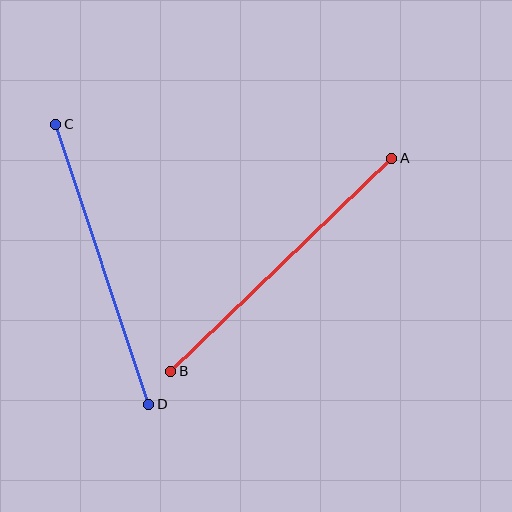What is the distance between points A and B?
The distance is approximately 307 pixels.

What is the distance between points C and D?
The distance is approximately 295 pixels.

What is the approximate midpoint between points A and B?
The midpoint is at approximately (281, 265) pixels.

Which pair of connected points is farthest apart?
Points A and B are farthest apart.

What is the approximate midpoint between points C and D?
The midpoint is at approximately (102, 264) pixels.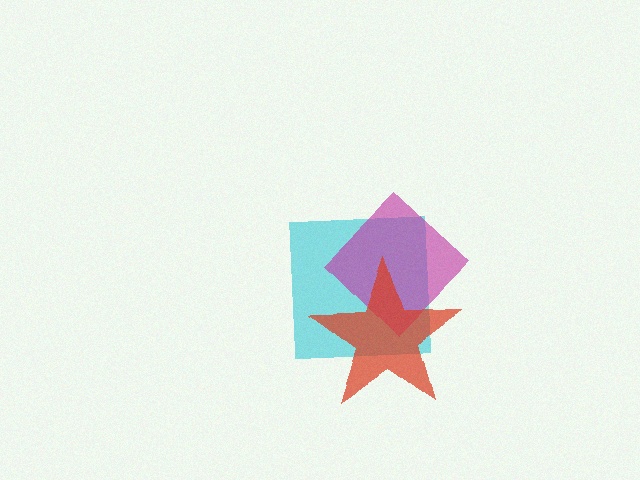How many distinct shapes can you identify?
There are 3 distinct shapes: a cyan square, a magenta diamond, a red star.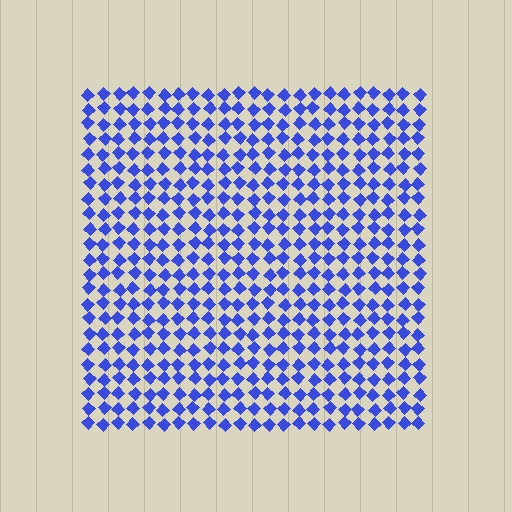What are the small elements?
The small elements are diamonds.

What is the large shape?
The large shape is a square.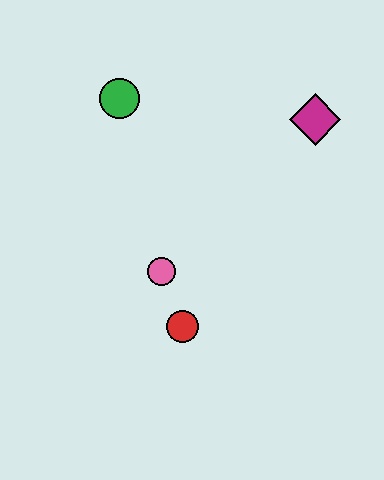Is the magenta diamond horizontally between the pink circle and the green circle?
No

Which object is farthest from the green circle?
The red circle is farthest from the green circle.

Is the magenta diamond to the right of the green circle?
Yes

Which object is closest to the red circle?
The pink circle is closest to the red circle.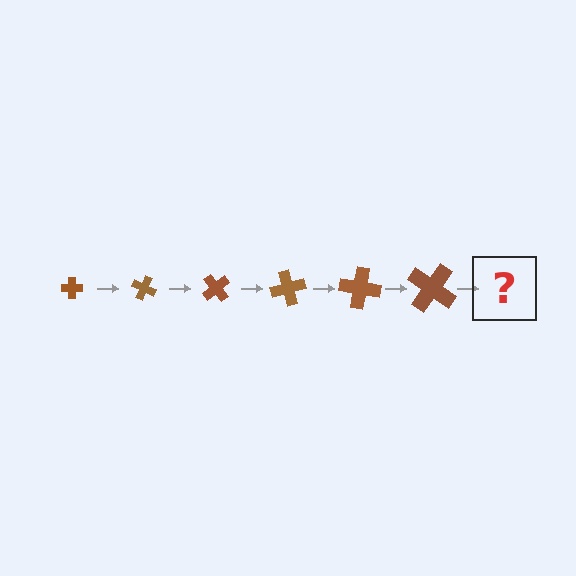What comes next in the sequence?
The next element should be a cross, larger than the previous one and rotated 150 degrees from the start.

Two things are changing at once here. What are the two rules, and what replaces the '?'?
The two rules are that the cross grows larger each step and it rotates 25 degrees each step. The '?' should be a cross, larger than the previous one and rotated 150 degrees from the start.